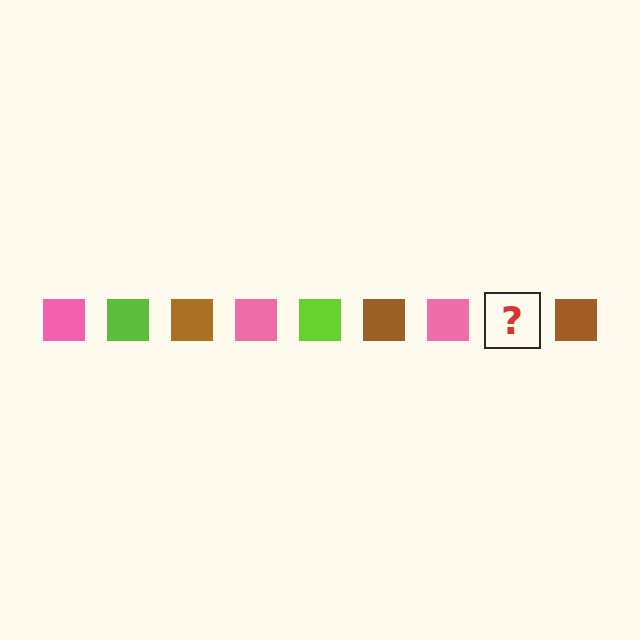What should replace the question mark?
The question mark should be replaced with a lime square.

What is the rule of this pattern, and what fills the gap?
The rule is that the pattern cycles through pink, lime, brown squares. The gap should be filled with a lime square.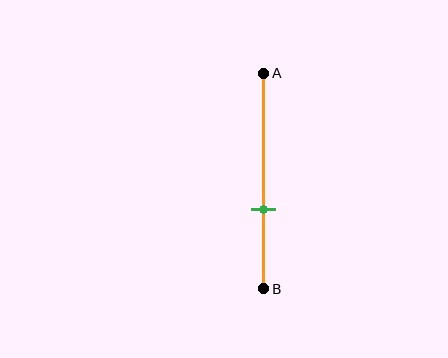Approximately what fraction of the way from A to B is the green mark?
The green mark is approximately 65% of the way from A to B.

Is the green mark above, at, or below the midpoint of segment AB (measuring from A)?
The green mark is below the midpoint of segment AB.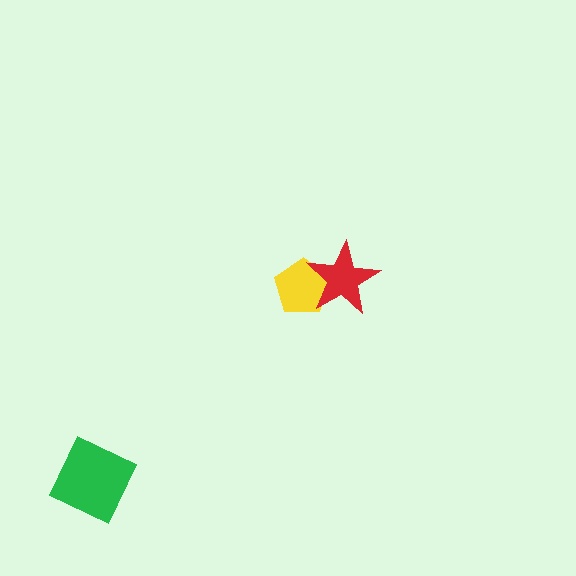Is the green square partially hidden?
No, no other shape covers it.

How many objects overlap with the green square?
0 objects overlap with the green square.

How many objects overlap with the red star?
1 object overlaps with the red star.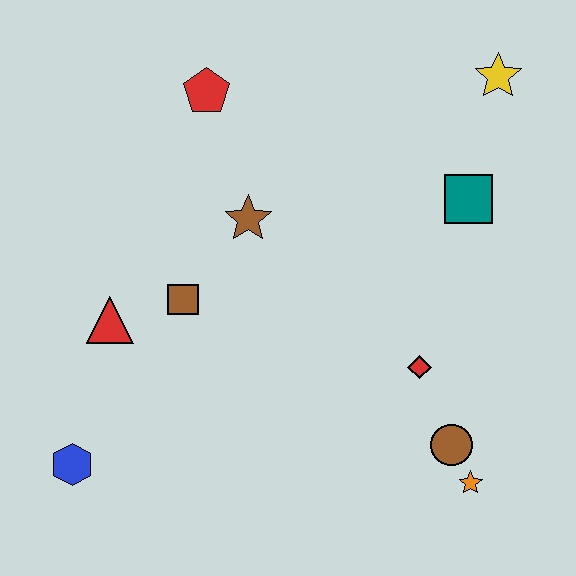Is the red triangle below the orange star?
No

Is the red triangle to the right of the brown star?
No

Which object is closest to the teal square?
The yellow star is closest to the teal square.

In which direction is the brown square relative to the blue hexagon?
The brown square is above the blue hexagon.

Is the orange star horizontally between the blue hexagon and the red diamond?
No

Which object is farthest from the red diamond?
The blue hexagon is farthest from the red diamond.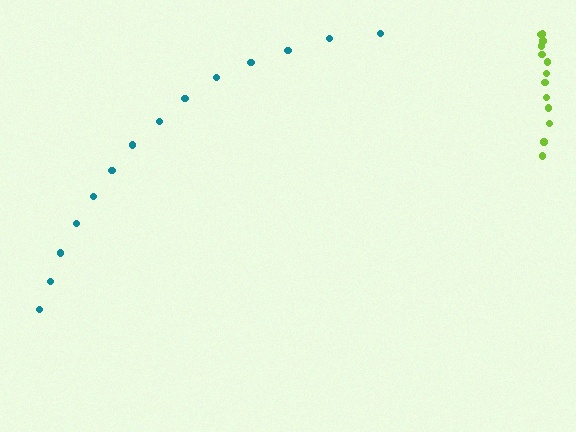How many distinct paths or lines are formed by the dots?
There are 2 distinct paths.